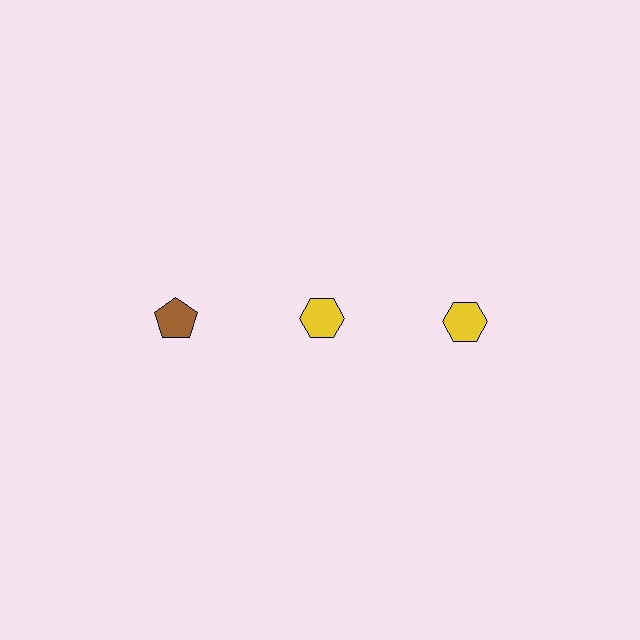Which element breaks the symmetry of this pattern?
The brown pentagon in the top row, leftmost column breaks the symmetry. All other shapes are yellow hexagons.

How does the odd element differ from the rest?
It differs in both color (brown instead of yellow) and shape (pentagon instead of hexagon).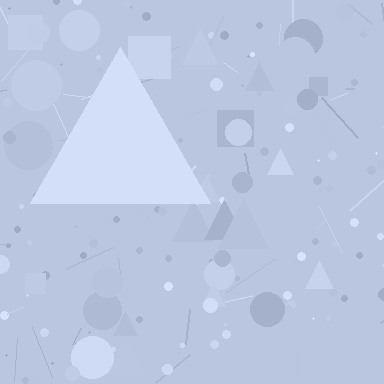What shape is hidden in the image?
A triangle is hidden in the image.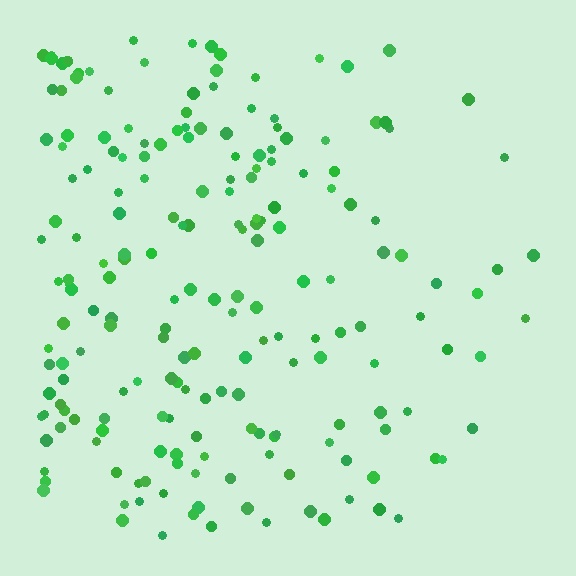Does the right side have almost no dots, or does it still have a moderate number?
Still a moderate number, just noticeably fewer than the left.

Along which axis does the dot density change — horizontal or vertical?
Horizontal.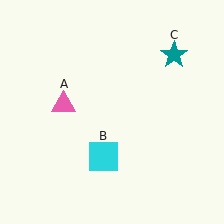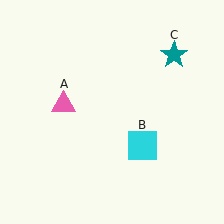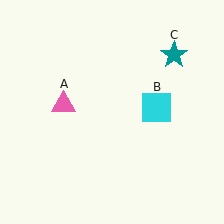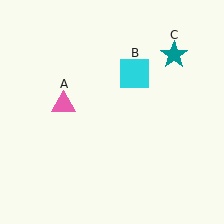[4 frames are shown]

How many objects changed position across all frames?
1 object changed position: cyan square (object B).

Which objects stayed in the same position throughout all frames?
Pink triangle (object A) and teal star (object C) remained stationary.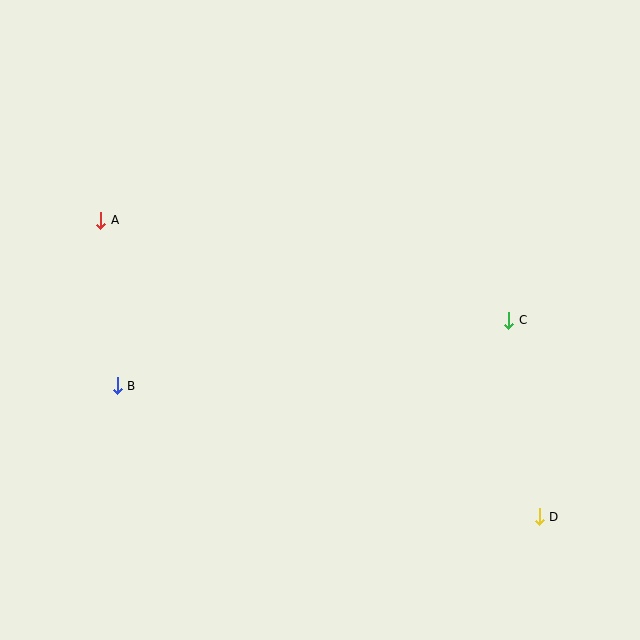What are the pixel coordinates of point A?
Point A is at (101, 220).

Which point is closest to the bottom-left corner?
Point B is closest to the bottom-left corner.